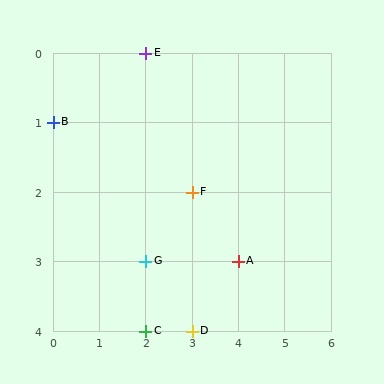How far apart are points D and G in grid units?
Points D and G are 1 column and 1 row apart (about 1.4 grid units diagonally).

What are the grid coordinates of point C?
Point C is at grid coordinates (2, 4).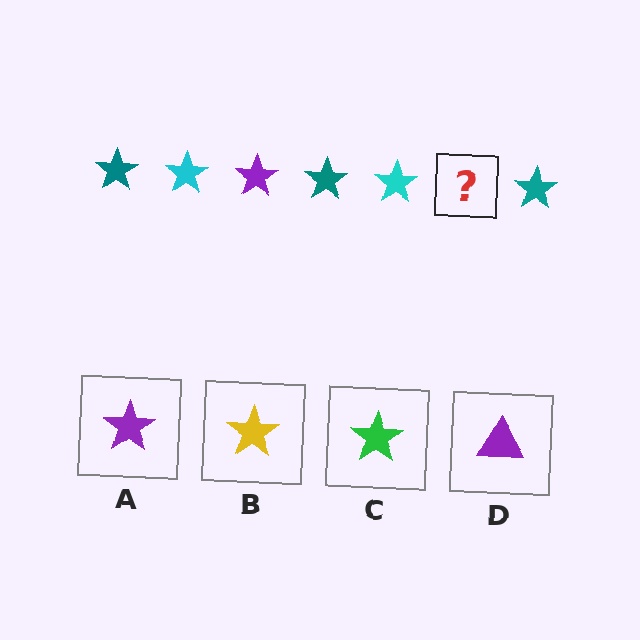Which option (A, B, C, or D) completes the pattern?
A.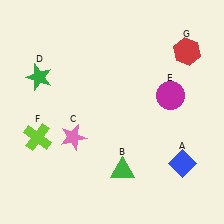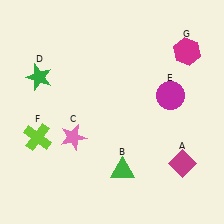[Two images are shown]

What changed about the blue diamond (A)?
In Image 1, A is blue. In Image 2, it changed to magenta.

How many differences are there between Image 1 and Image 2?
There are 2 differences between the two images.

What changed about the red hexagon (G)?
In Image 1, G is red. In Image 2, it changed to magenta.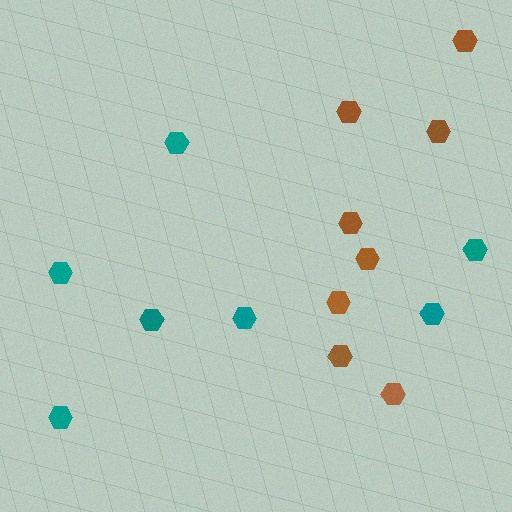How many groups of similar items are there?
There are 2 groups: one group of brown hexagons (8) and one group of teal hexagons (7).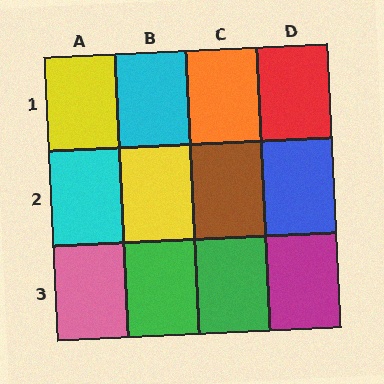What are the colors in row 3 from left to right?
Pink, green, green, magenta.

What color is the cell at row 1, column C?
Orange.